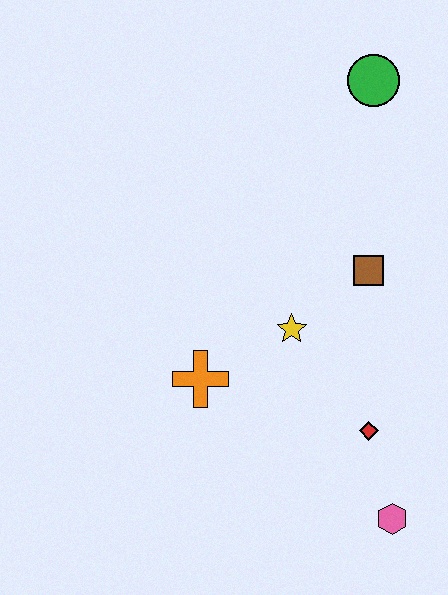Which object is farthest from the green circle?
The pink hexagon is farthest from the green circle.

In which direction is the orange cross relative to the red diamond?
The orange cross is to the left of the red diamond.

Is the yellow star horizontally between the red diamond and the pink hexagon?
No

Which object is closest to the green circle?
The brown square is closest to the green circle.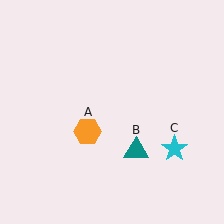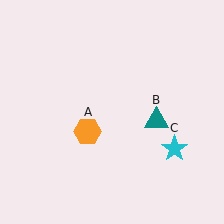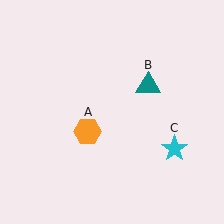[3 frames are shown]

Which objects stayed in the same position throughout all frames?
Orange hexagon (object A) and cyan star (object C) remained stationary.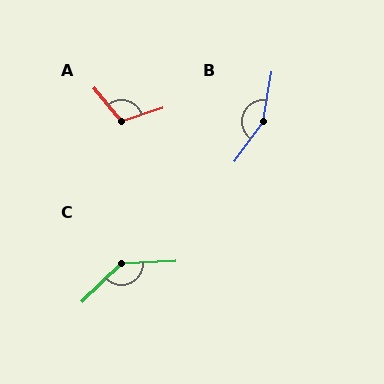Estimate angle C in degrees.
Approximately 139 degrees.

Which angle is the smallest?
A, at approximately 112 degrees.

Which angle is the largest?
B, at approximately 155 degrees.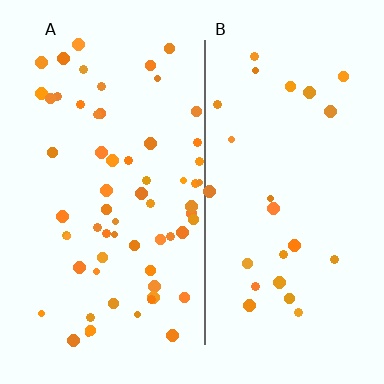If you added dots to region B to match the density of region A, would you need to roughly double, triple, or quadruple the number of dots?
Approximately triple.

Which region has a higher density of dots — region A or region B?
A (the left).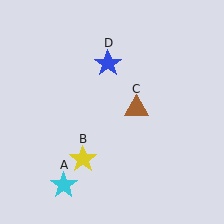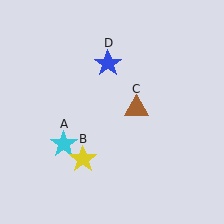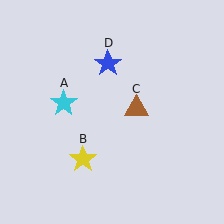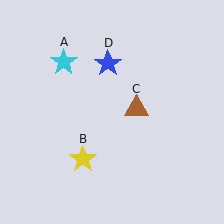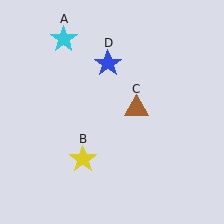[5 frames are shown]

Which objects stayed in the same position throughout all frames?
Yellow star (object B) and brown triangle (object C) and blue star (object D) remained stationary.